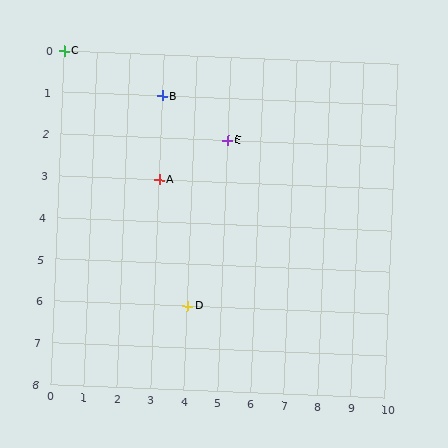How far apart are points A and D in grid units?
Points A and D are 1 column and 3 rows apart (about 3.2 grid units diagonally).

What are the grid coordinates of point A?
Point A is at grid coordinates (3, 3).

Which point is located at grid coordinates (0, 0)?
Point C is at (0, 0).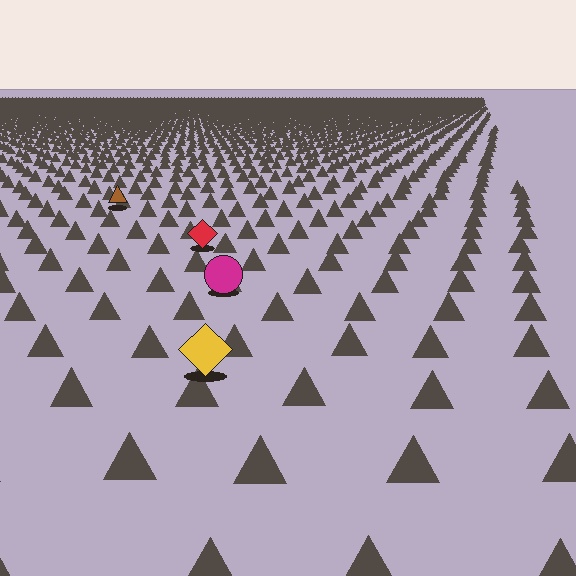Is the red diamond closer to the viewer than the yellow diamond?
No. The yellow diamond is closer — you can tell from the texture gradient: the ground texture is coarser near it.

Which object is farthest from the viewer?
The brown triangle is farthest from the viewer. It appears smaller and the ground texture around it is denser.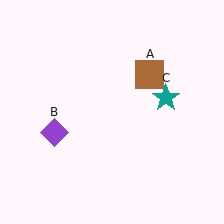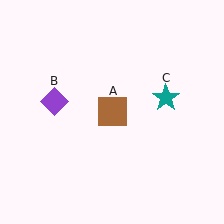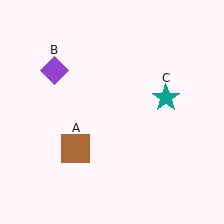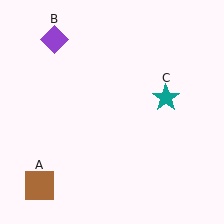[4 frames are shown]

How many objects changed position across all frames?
2 objects changed position: brown square (object A), purple diamond (object B).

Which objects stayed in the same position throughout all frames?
Teal star (object C) remained stationary.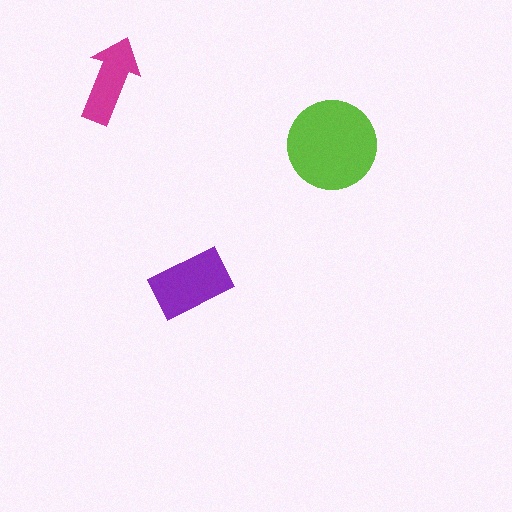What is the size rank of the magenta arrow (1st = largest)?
3rd.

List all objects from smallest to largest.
The magenta arrow, the purple rectangle, the lime circle.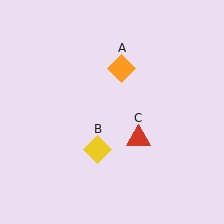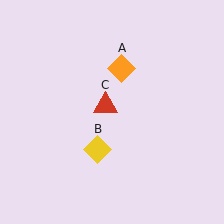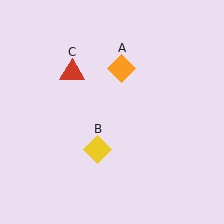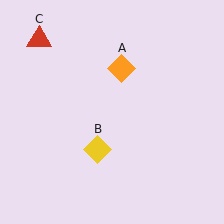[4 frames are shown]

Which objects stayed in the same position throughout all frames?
Orange diamond (object A) and yellow diamond (object B) remained stationary.